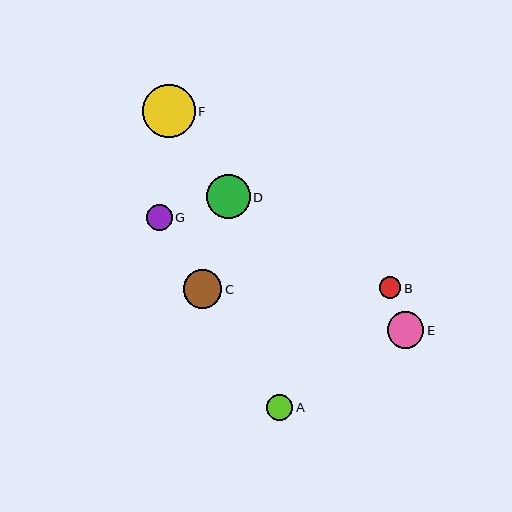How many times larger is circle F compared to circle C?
Circle F is approximately 1.4 times the size of circle C.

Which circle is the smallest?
Circle B is the smallest with a size of approximately 22 pixels.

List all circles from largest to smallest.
From largest to smallest: F, D, C, E, G, A, B.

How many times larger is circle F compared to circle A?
Circle F is approximately 2.1 times the size of circle A.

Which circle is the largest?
Circle F is the largest with a size of approximately 53 pixels.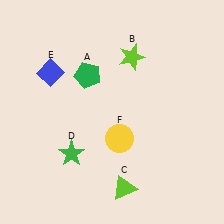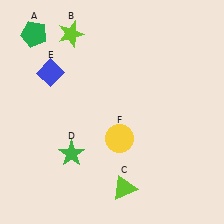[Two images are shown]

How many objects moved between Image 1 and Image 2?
2 objects moved between the two images.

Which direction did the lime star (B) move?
The lime star (B) moved left.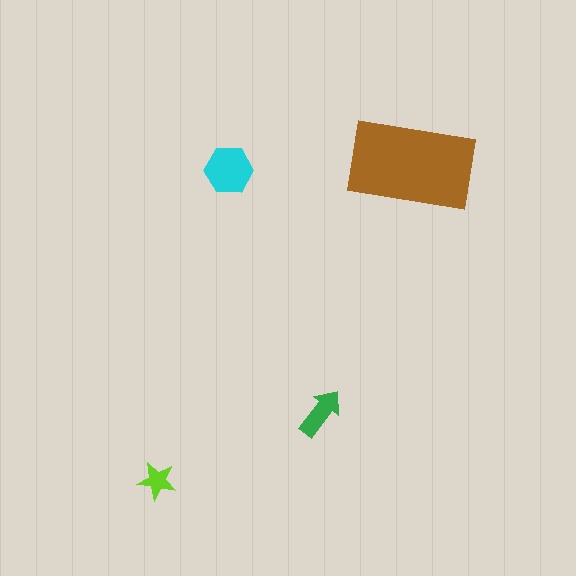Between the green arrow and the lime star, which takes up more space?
The green arrow.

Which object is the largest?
The brown rectangle.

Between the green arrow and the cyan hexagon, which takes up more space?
The cyan hexagon.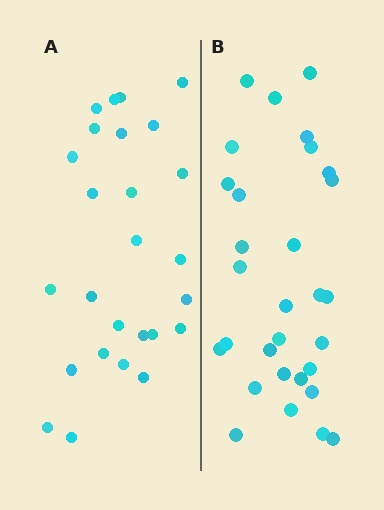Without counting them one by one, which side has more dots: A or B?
Region B (the right region) has more dots.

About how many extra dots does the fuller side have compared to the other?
Region B has about 4 more dots than region A.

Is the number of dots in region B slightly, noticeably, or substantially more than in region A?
Region B has only slightly more — the two regions are fairly close. The ratio is roughly 1.2 to 1.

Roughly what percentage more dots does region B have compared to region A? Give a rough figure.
About 15% more.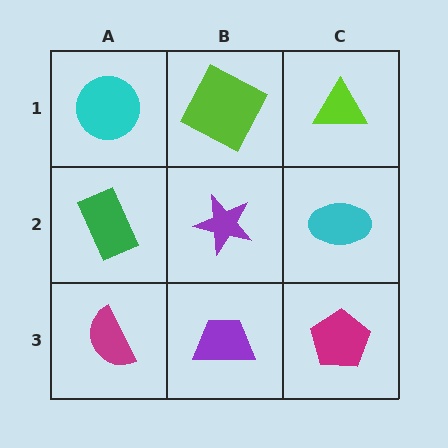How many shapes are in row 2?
3 shapes.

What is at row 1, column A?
A cyan circle.